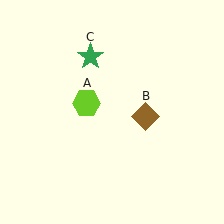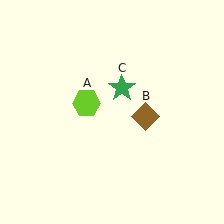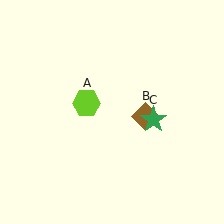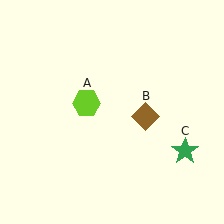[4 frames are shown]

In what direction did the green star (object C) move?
The green star (object C) moved down and to the right.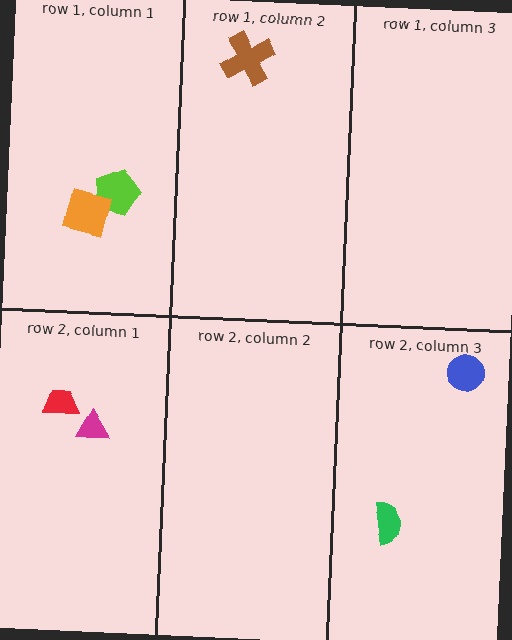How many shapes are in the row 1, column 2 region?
1.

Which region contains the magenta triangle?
The row 2, column 1 region.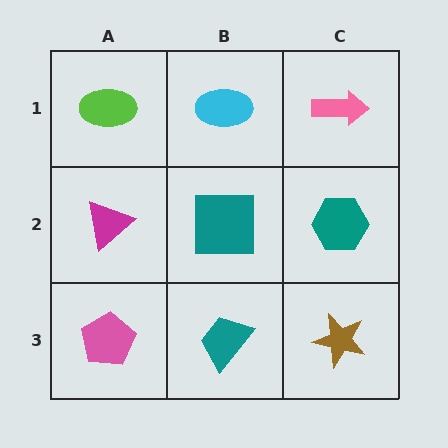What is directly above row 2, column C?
A pink arrow.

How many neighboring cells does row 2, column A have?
3.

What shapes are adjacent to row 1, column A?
A magenta triangle (row 2, column A), a cyan ellipse (row 1, column B).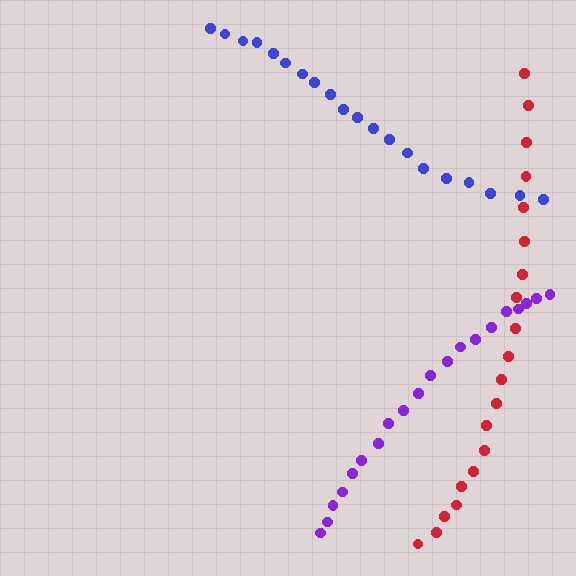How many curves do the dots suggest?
There are 3 distinct paths.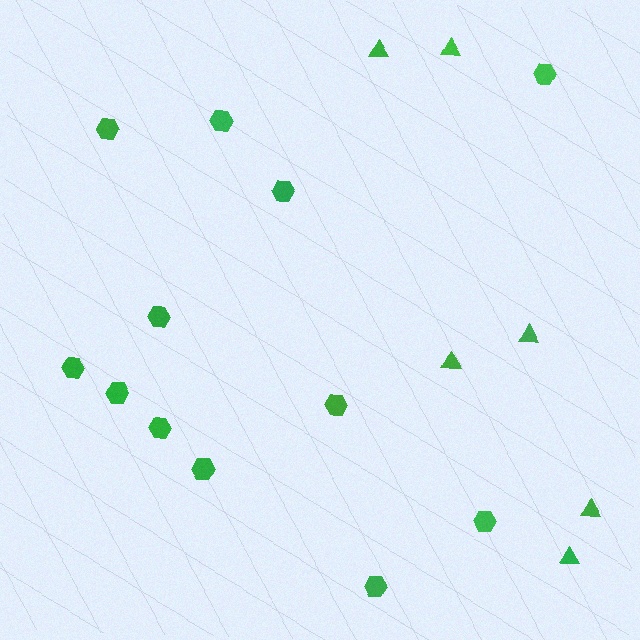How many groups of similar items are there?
There are 2 groups: one group of hexagons (12) and one group of triangles (6).